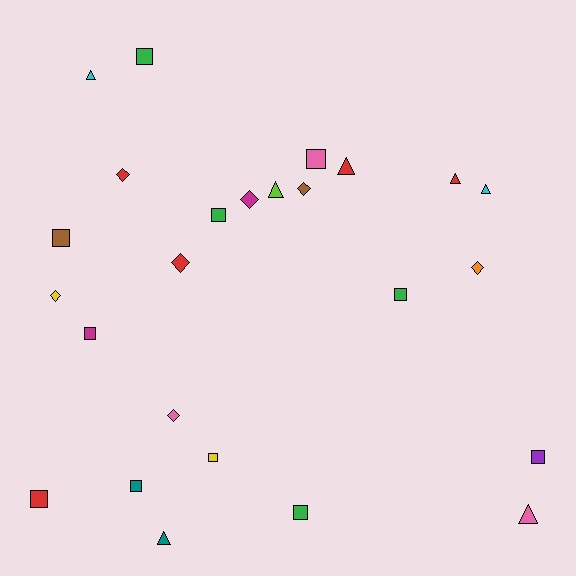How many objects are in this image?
There are 25 objects.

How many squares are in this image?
There are 11 squares.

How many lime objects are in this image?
There is 1 lime object.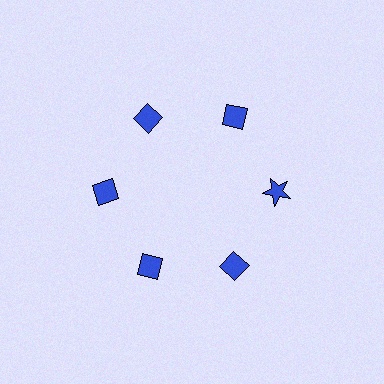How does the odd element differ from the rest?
It has a different shape: star instead of diamond.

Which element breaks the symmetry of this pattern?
The blue star at roughly the 3 o'clock position breaks the symmetry. All other shapes are blue diamonds.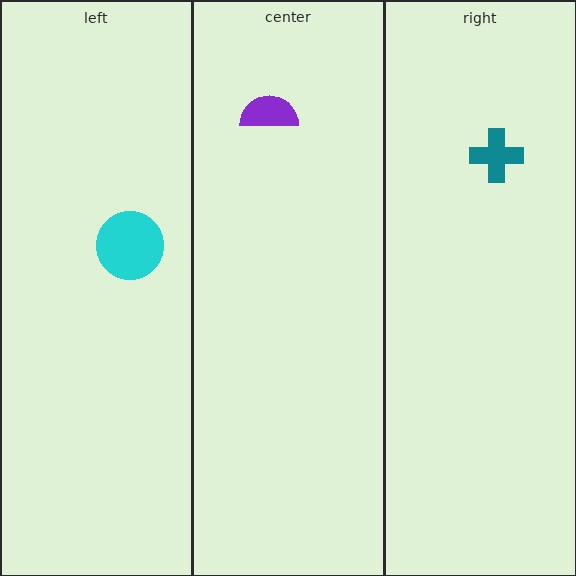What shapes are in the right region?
The teal cross.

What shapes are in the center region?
The purple semicircle.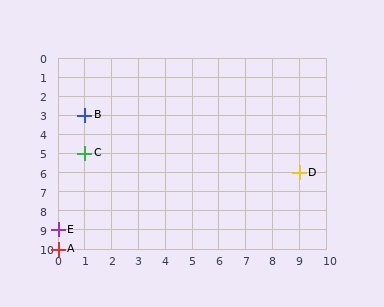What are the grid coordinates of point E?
Point E is at grid coordinates (0, 9).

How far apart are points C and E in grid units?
Points C and E are 1 column and 4 rows apart (about 4.1 grid units diagonally).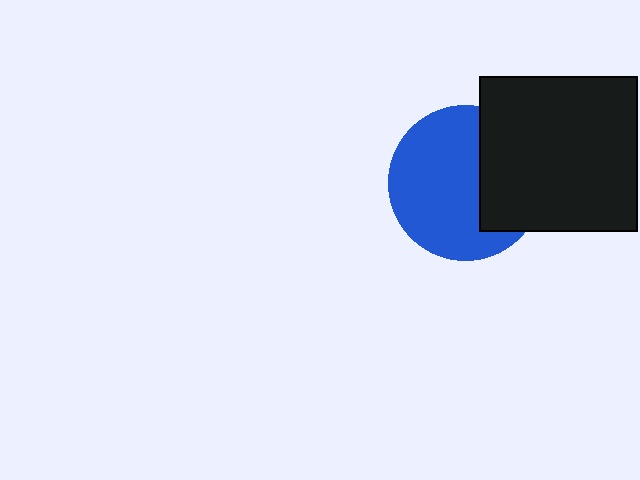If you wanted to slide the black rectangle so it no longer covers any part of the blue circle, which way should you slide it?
Slide it right — that is the most direct way to separate the two shapes.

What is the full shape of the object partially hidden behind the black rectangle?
The partially hidden object is a blue circle.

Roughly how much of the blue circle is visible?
Most of it is visible (roughly 66%).